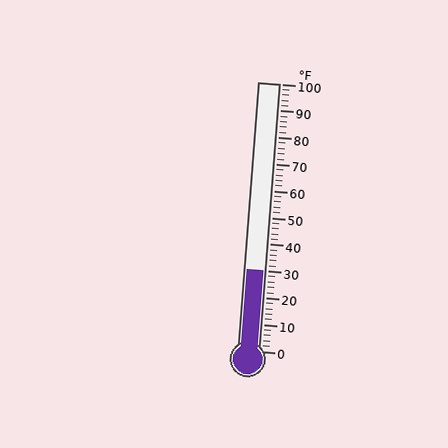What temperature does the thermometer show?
The thermometer shows approximately 30°F.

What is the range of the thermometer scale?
The thermometer scale ranges from 0°F to 100°F.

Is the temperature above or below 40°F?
The temperature is below 40°F.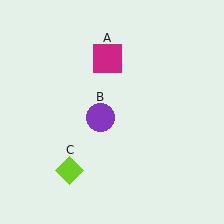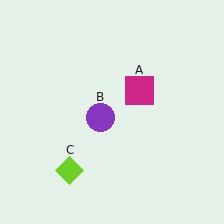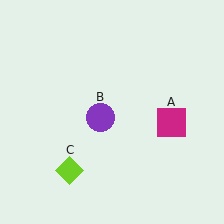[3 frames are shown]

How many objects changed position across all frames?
1 object changed position: magenta square (object A).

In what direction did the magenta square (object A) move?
The magenta square (object A) moved down and to the right.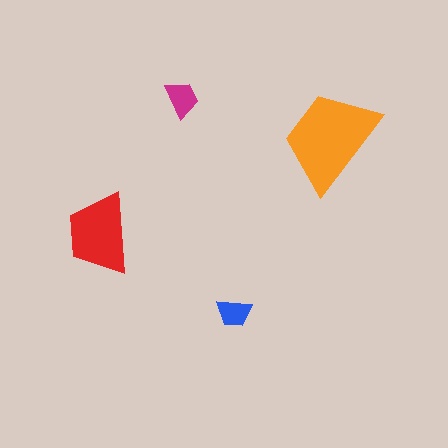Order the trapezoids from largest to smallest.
the orange one, the red one, the magenta one, the blue one.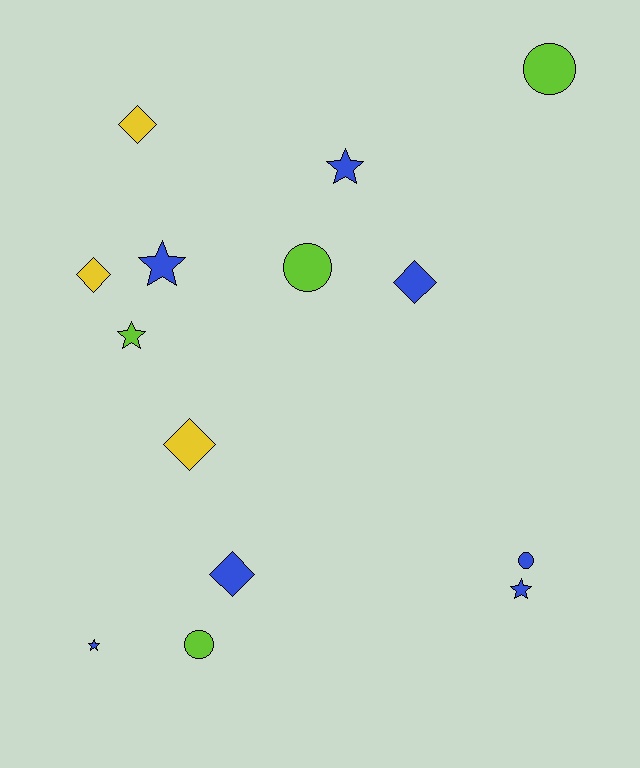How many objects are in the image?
There are 14 objects.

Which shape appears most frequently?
Star, with 5 objects.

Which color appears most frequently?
Blue, with 7 objects.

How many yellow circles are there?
There are no yellow circles.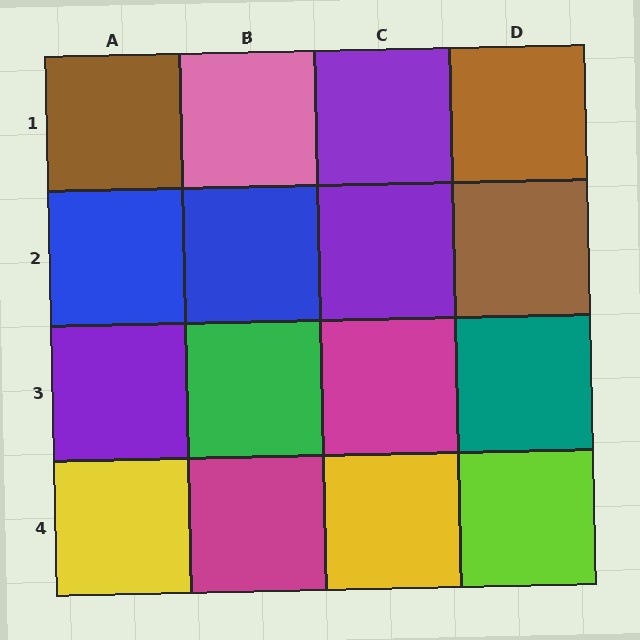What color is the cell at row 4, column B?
Magenta.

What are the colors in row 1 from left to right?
Brown, pink, purple, brown.